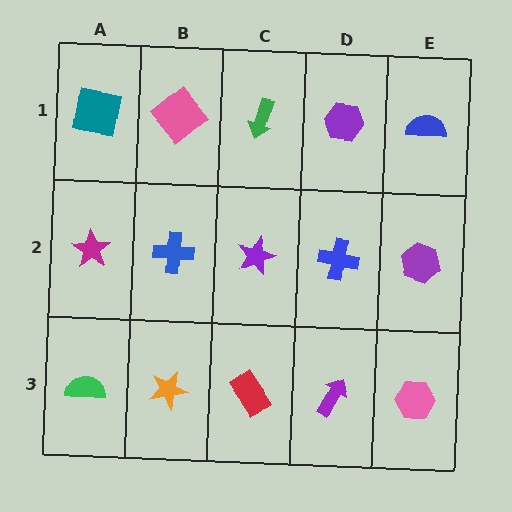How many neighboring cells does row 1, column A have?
2.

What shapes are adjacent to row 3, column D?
A blue cross (row 2, column D), a red rectangle (row 3, column C), a pink hexagon (row 3, column E).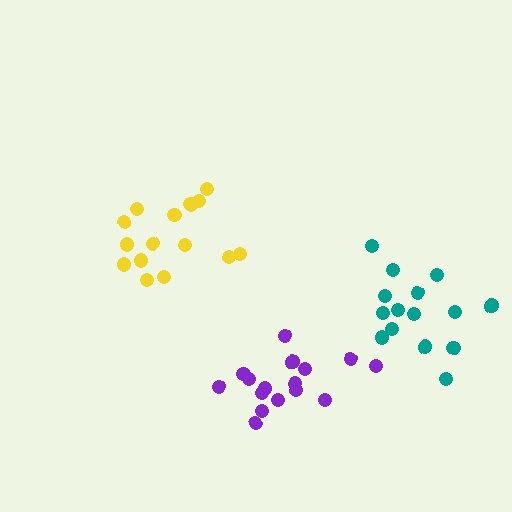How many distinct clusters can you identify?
There are 3 distinct clusters.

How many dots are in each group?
Group 1: 16 dots, Group 2: 16 dots, Group 3: 15 dots (47 total).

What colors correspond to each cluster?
The clusters are colored: purple, yellow, teal.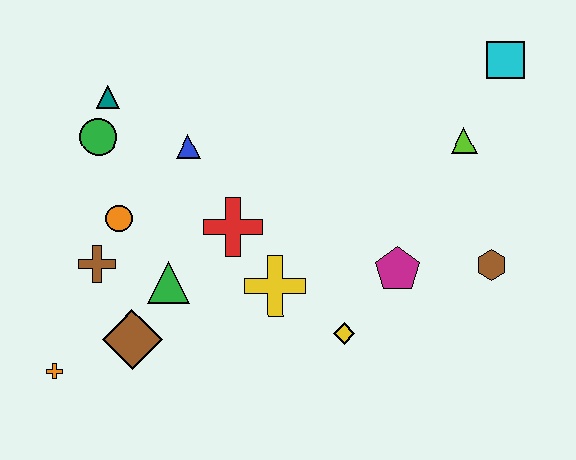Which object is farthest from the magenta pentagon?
The orange cross is farthest from the magenta pentagon.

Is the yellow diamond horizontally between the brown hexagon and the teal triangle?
Yes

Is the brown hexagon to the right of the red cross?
Yes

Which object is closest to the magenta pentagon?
The yellow diamond is closest to the magenta pentagon.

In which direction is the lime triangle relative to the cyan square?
The lime triangle is below the cyan square.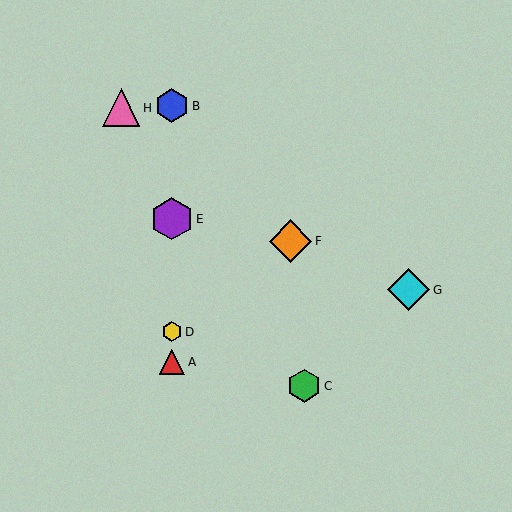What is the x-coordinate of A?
Object A is at x≈172.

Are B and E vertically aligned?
Yes, both are at x≈172.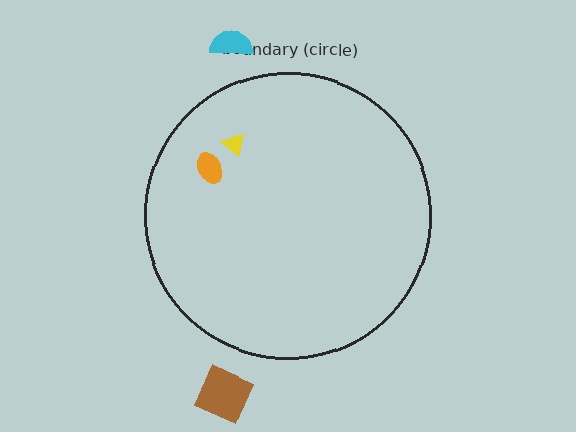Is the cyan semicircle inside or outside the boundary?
Outside.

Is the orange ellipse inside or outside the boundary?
Inside.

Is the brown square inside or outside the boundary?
Outside.